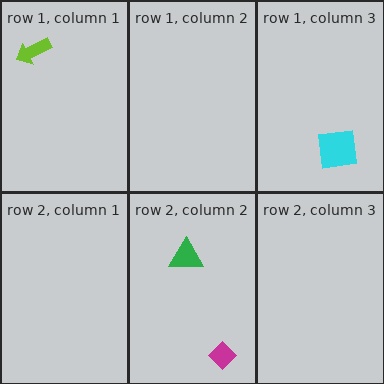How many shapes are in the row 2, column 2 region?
2.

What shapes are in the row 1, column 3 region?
The cyan square.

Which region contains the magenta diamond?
The row 2, column 2 region.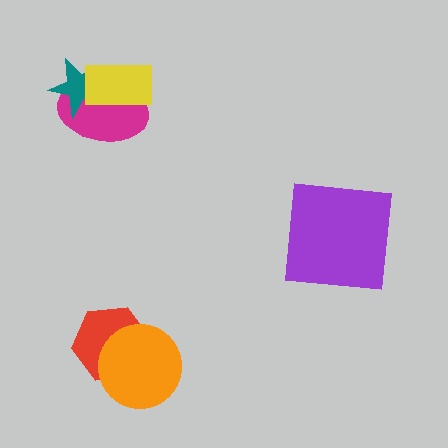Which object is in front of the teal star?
The yellow rectangle is in front of the teal star.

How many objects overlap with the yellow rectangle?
2 objects overlap with the yellow rectangle.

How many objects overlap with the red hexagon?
1 object overlaps with the red hexagon.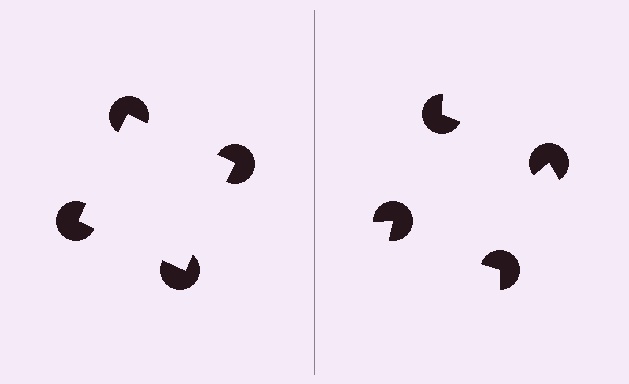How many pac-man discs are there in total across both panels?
8 — 4 on each side.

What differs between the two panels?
The pac-man discs are positioned identically on both sides; only the wedge orientations differ. On the left they align to a square; on the right they are misaligned.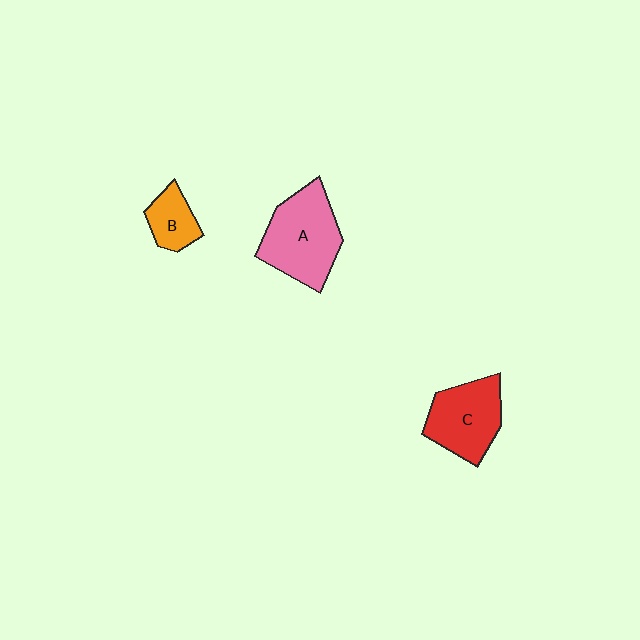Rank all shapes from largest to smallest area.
From largest to smallest: A (pink), C (red), B (orange).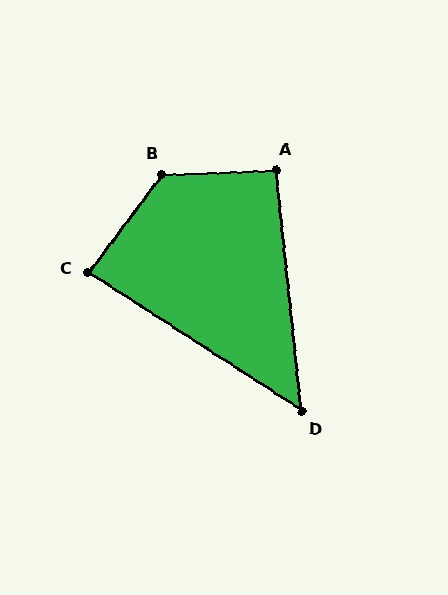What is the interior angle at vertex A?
Approximately 94 degrees (approximately right).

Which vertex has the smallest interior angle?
D, at approximately 51 degrees.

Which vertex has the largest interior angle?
B, at approximately 129 degrees.